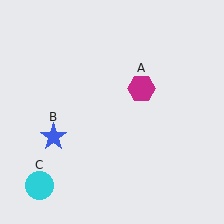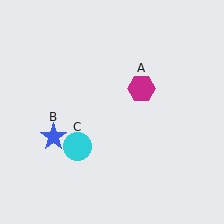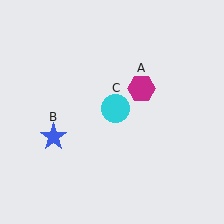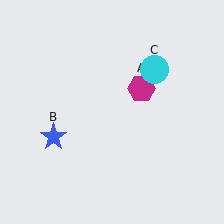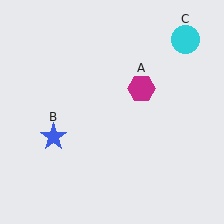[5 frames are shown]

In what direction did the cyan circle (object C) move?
The cyan circle (object C) moved up and to the right.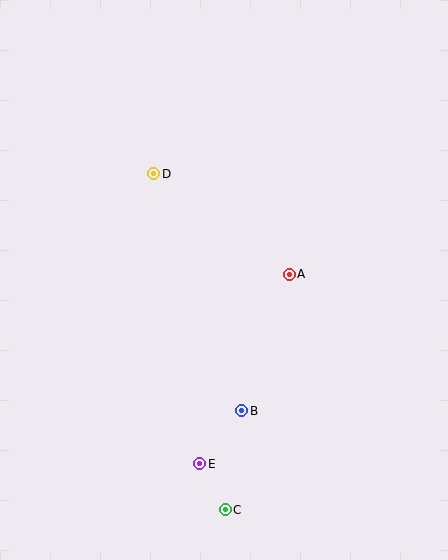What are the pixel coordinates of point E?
Point E is at (200, 464).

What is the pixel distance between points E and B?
The distance between E and B is 68 pixels.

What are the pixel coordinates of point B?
Point B is at (242, 411).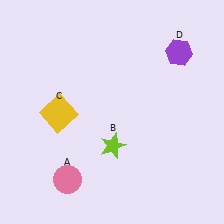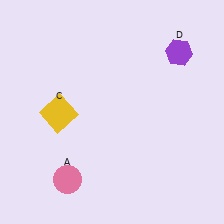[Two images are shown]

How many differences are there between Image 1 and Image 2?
There is 1 difference between the two images.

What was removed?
The lime star (B) was removed in Image 2.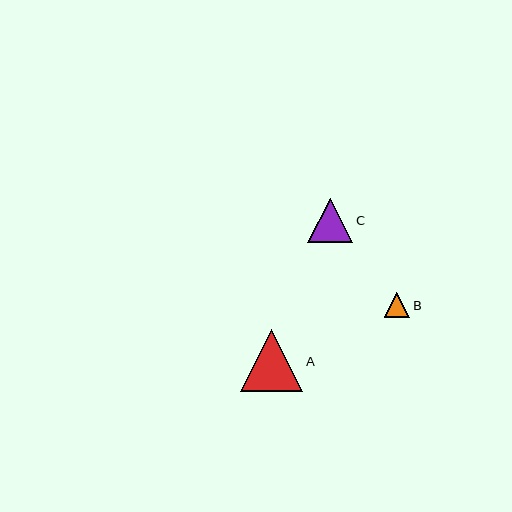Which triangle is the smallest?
Triangle B is the smallest with a size of approximately 25 pixels.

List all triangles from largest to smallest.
From largest to smallest: A, C, B.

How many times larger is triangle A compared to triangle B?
Triangle A is approximately 2.4 times the size of triangle B.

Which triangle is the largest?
Triangle A is the largest with a size of approximately 62 pixels.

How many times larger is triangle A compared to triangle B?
Triangle A is approximately 2.4 times the size of triangle B.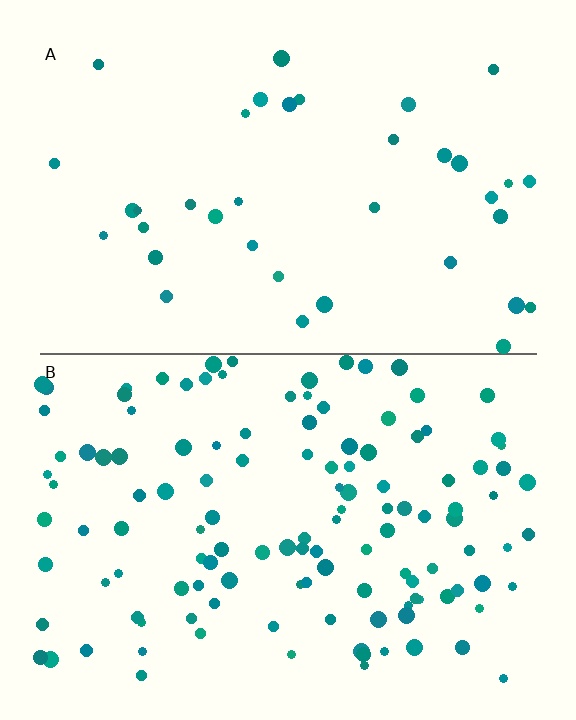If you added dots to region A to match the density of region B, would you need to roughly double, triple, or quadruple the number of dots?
Approximately triple.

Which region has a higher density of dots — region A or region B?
B (the bottom).